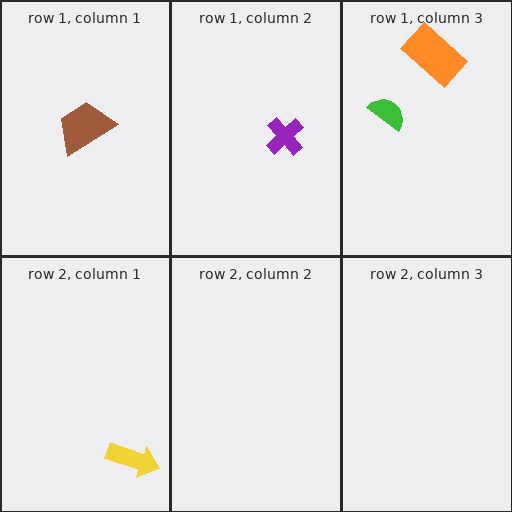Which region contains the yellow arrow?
The row 2, column 1 region.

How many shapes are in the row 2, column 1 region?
1.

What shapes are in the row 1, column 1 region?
The brown trapezoid.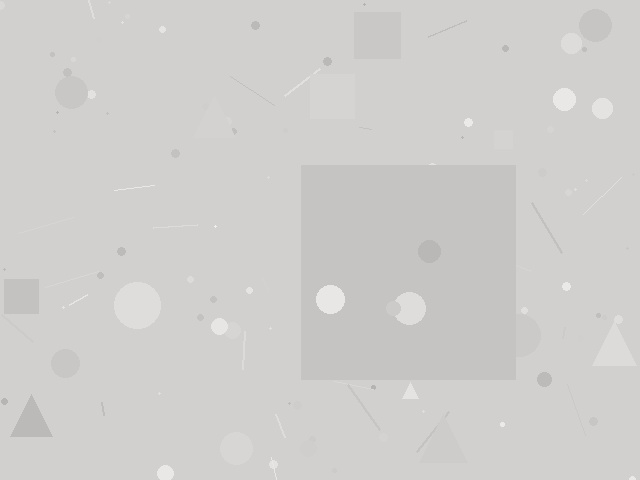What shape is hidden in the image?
A square is hidden in the image.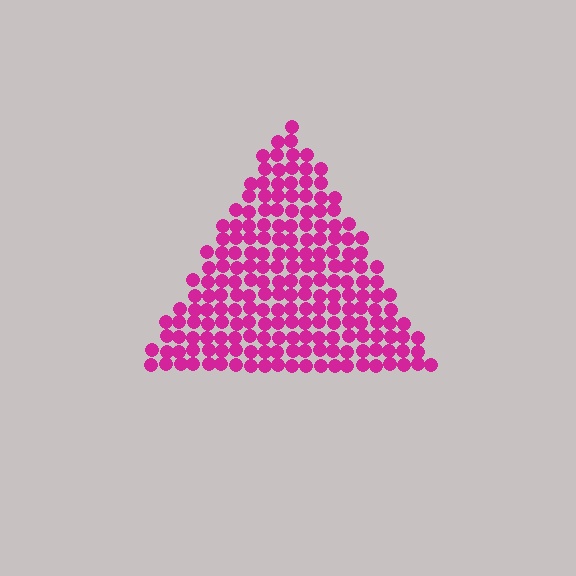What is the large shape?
The large shape is a triangle.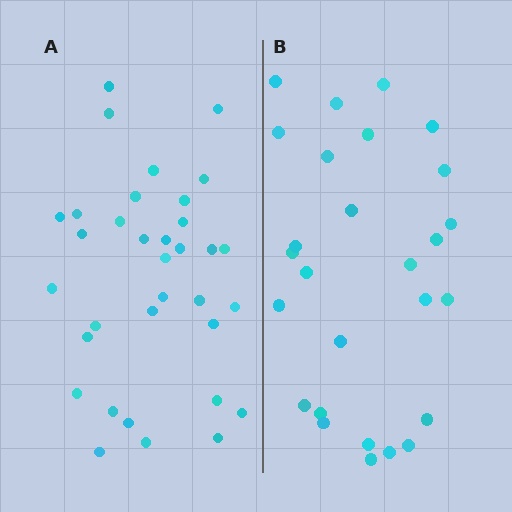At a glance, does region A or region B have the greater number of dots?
Region A (the left region) has more dots.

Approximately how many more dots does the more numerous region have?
Region A has roughly 8 or so more dots than region B.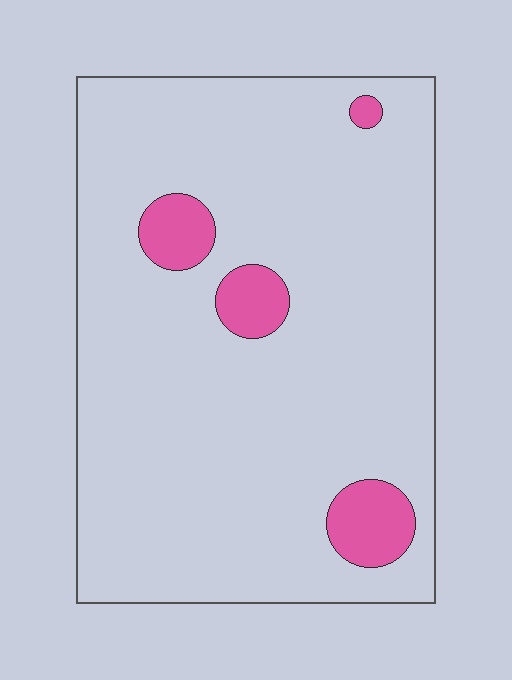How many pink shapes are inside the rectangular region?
4.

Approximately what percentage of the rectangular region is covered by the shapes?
Approximately 10%.